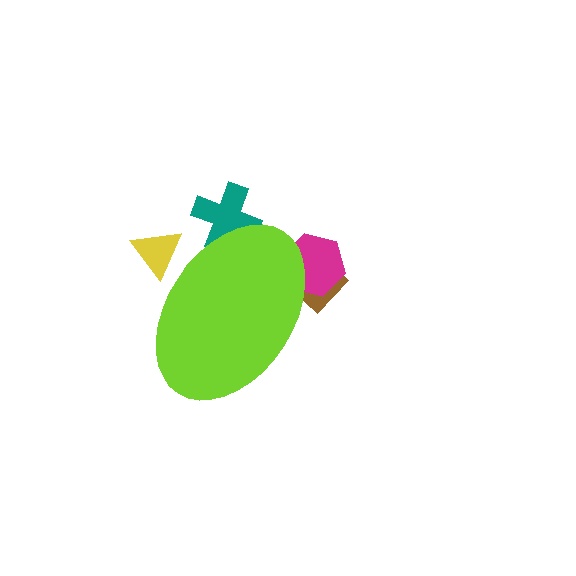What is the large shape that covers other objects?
A lime ellipse.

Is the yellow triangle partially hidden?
Yes, the yellow triangle is partially hidden behind the lime ellipse.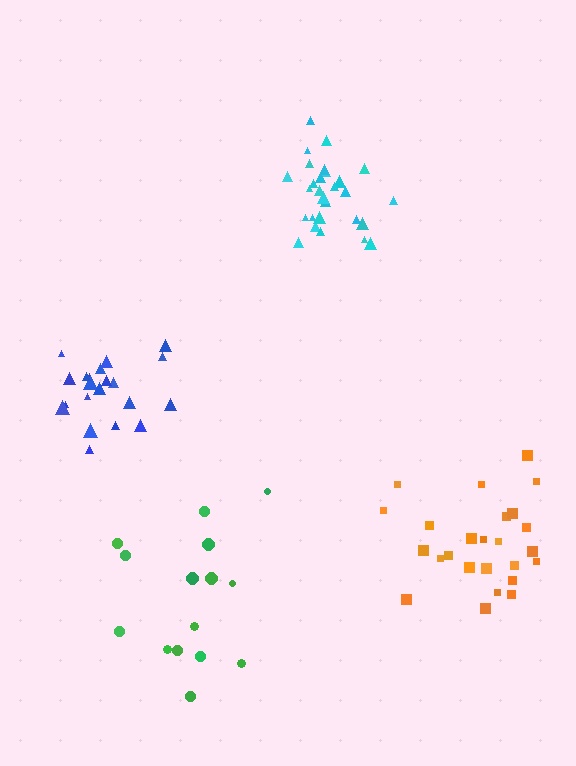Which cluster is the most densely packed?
Cyan.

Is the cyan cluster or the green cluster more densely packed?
Cyan.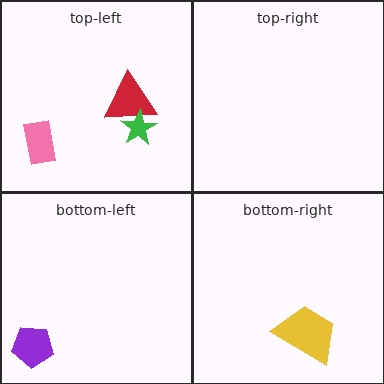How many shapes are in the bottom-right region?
1.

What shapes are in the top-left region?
The red triangle, the green star, the pink rectangle.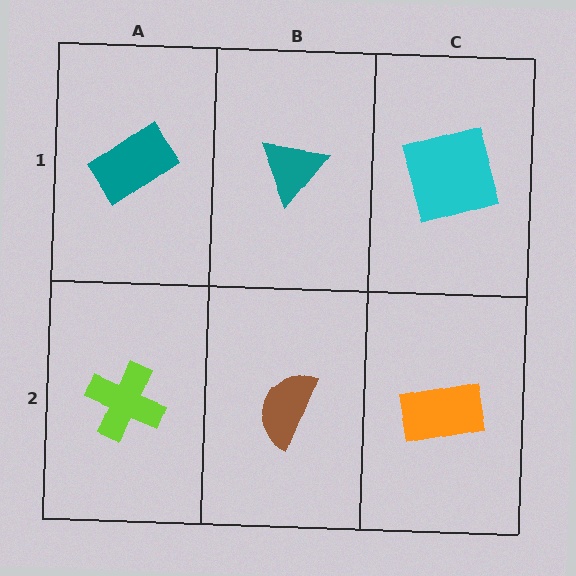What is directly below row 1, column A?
A lime cross.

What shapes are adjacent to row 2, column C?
A cyan square (row 1, column C), a brown semicircle (row 2, column B).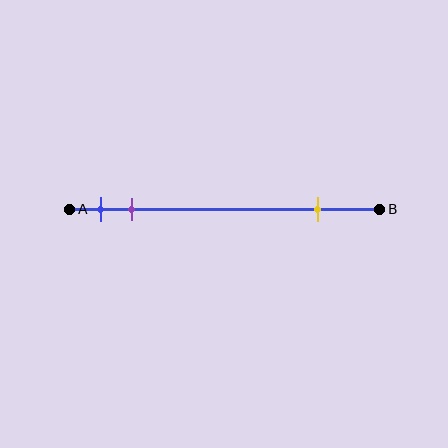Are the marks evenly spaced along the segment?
No, the marks are not evenly spaced.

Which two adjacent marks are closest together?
The blue and purple marks are the closest adjacent pair.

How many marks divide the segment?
There are 3 marks dividing the segment.